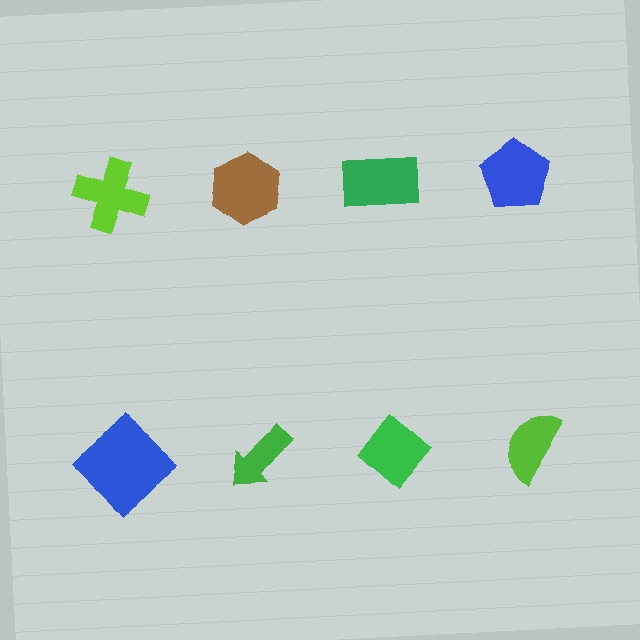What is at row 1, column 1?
A lime cross.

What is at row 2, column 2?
A green arrow.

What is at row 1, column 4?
A blue pentagon.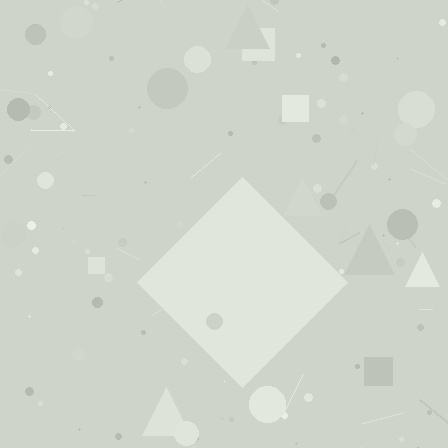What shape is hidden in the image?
A diamond is hidden in the image.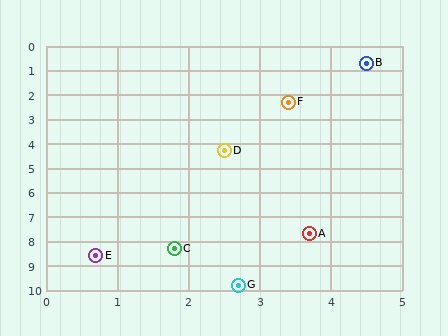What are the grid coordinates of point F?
Point F is at approximately (3.4, 2.3).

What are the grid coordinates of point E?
Point E is at approximately (0.7, 8.6).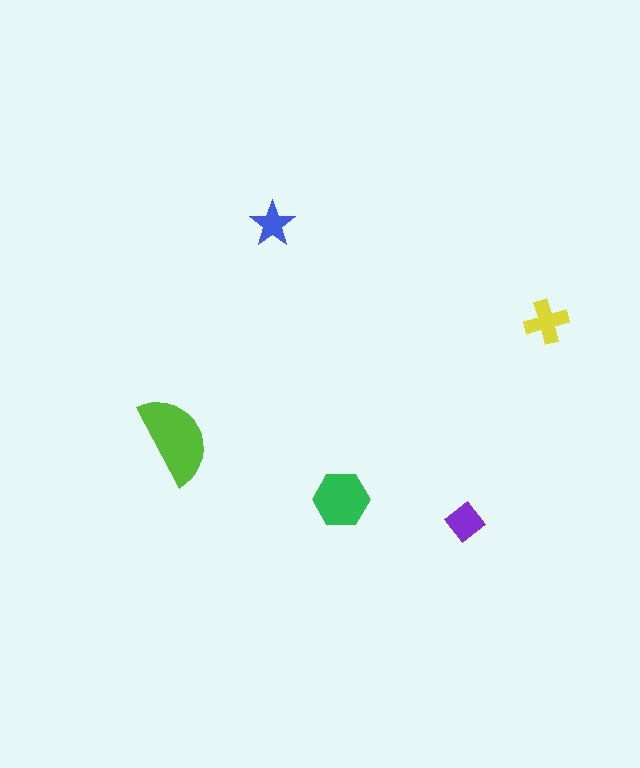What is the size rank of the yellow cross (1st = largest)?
3rd.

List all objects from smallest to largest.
The blue star, the purple diamond, the yellow cross, the green hexagon, the lime semicircle.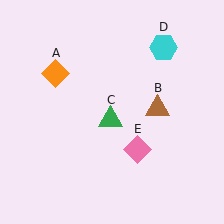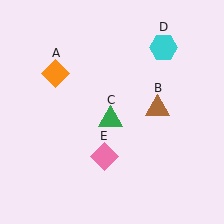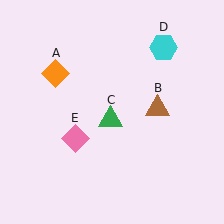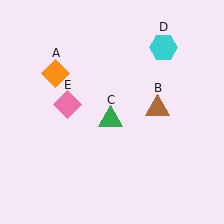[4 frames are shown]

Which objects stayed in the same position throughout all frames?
Orange diamond (object A) and brown triangle (object B) and green triangle (object C) and cyan hexagon (object D) remained stationary.